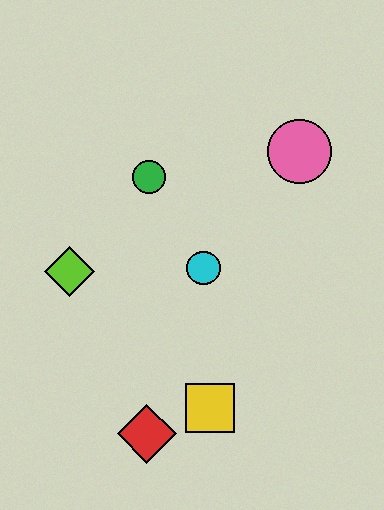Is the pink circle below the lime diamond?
No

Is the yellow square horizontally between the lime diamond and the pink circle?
Yes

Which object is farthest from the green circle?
The red diamond is farthest from the green circle.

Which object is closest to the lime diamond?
The green circle is closest to the lime diamond.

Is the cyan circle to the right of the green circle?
Yes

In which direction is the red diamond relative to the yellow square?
The red diamond is to the left of the yellow square.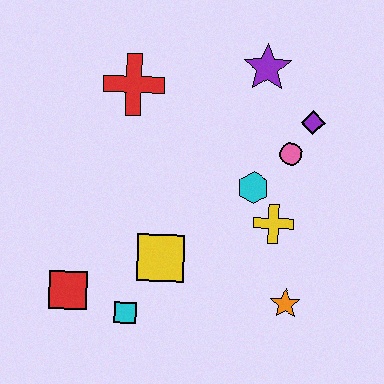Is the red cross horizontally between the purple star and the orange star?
No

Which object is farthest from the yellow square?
The purple star is farthest from the yellow square.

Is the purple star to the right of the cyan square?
Yes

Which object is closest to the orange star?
The yellow cross is closest to the orange star.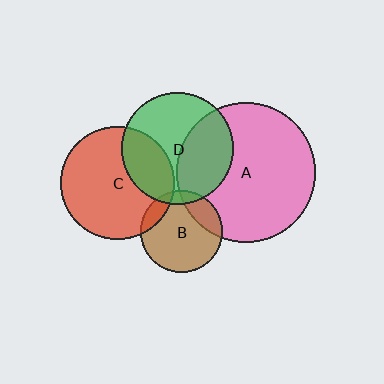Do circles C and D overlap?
Yes.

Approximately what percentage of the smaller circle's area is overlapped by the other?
Approximately 25%.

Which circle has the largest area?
Circle A (pink).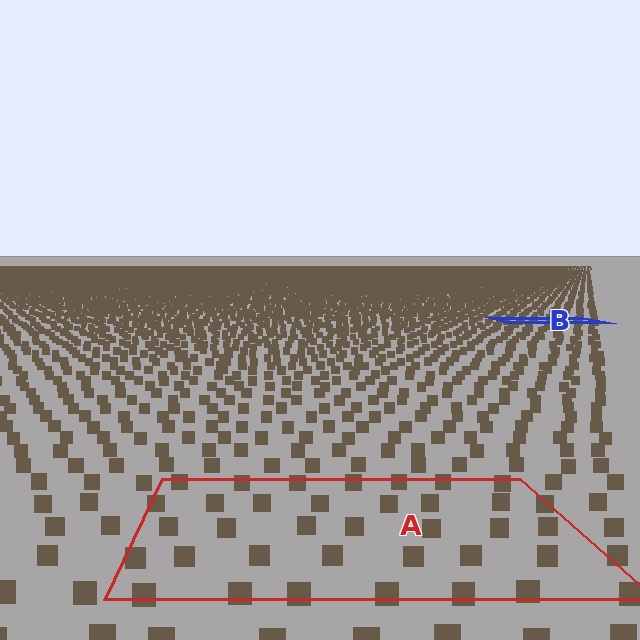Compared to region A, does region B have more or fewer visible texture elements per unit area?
Region B has more texture elements per unit area — they are packed more densely because it is farther away.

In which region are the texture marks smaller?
The texture marks are smaller in region B, because it is farther away.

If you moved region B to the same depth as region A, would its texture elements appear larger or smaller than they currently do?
They would appear larger. At a closer depth, the same texture elements are projected at a bigger on-screen size.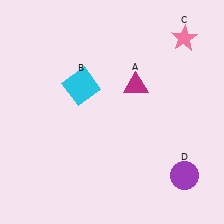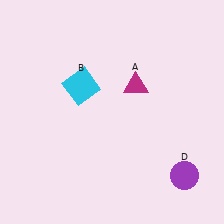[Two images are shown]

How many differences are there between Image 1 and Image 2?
There is 1 difference between the two images.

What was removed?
The pink star (C) was removed in Image 2.